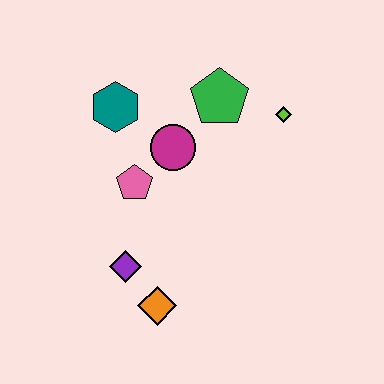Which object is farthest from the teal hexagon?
The orange diamond is farthest from the teal hexagon.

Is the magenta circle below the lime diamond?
Yes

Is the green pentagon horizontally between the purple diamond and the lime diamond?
Yes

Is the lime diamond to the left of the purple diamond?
No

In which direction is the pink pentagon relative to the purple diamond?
The pink pentagon is above the purple diamond.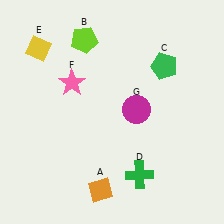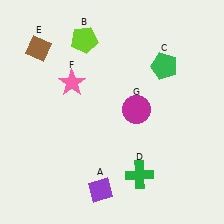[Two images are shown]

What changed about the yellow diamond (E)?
In Image 1, E is yellow. In Image 2, it changed to brown.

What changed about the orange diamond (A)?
In Image 1, A is orange. In Image 2, it changed to purple.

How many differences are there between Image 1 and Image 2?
There are 2 differences between the two images.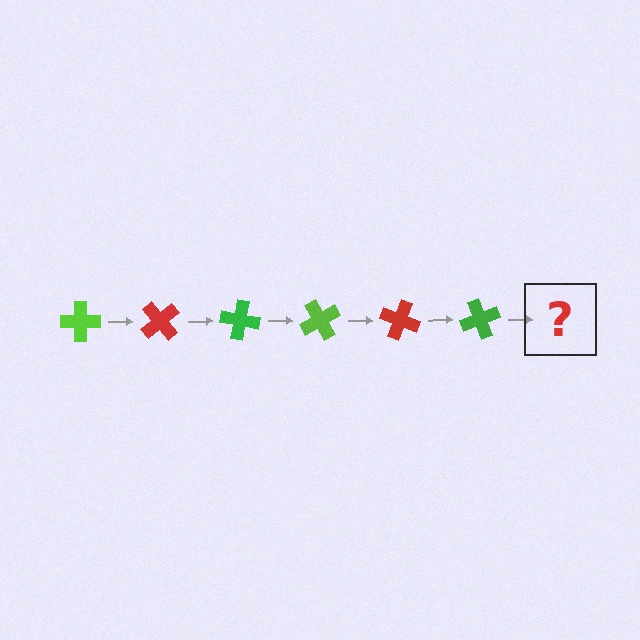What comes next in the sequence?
The next element should be a lime cross, rotated 300 degrees from the start.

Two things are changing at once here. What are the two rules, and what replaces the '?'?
The two rules are that it rotates 50 degrees each step and the color cycles through lime, red, and green. The '?' should be a lime cross, rotated 300 degrees from the start.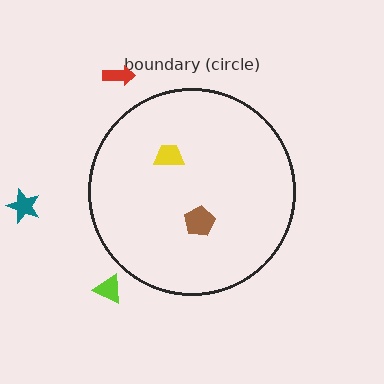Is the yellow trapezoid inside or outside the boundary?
Inside.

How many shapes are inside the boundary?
2 inside, 3 outside.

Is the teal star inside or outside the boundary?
Outside.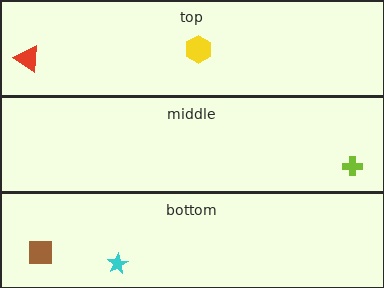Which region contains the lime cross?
The middle region.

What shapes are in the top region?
The yellow hexagon, the red triangle.